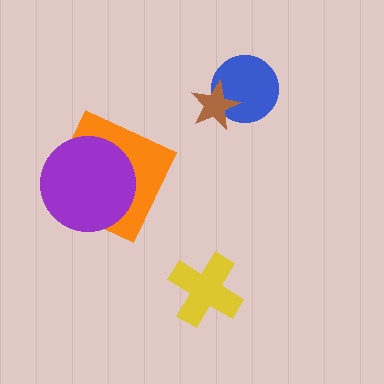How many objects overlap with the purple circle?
1 object overlaps with the purple circle.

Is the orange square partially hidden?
Yes, it is partially covered by another shape.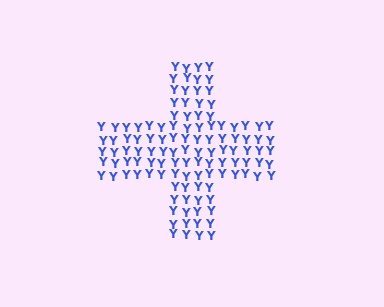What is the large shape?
The large shape is a cross.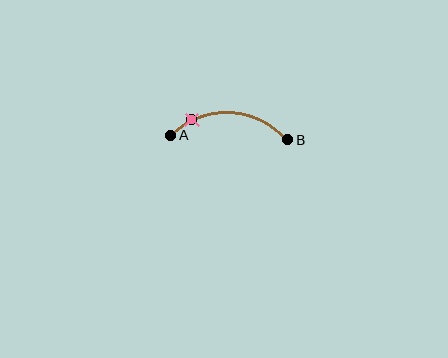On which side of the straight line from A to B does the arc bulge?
The arc bulges above the straight line connecting A and B.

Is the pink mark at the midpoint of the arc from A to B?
No. The pink mark lies on the arc but is closer to endpoint A. The arc midpoint would be at the point on the curve equidistant along the arc from both A and B.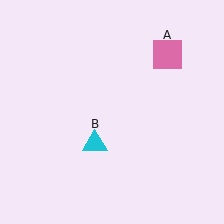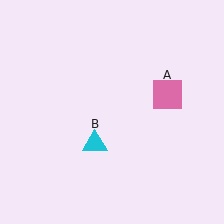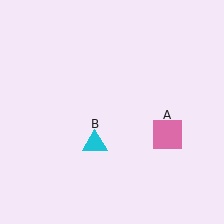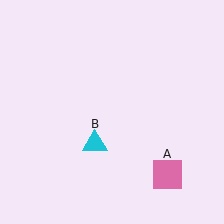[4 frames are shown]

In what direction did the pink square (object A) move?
The pink square (object A) moved down.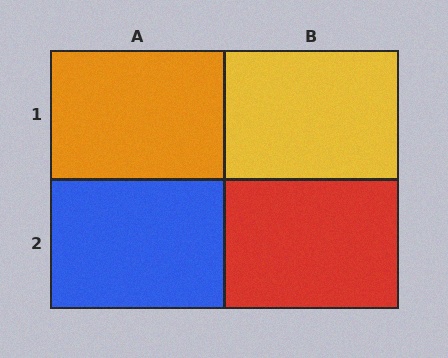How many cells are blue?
1 cell is blue.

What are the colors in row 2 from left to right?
Blue, red.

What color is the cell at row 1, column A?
Orange.